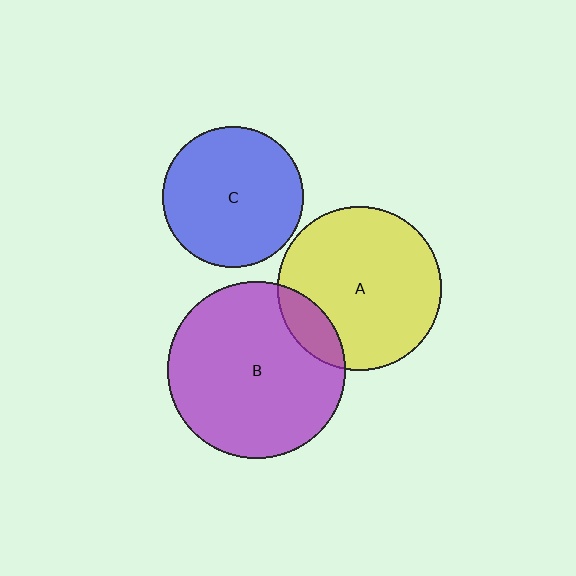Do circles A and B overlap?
Yes.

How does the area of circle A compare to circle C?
Approximately 1.4 times.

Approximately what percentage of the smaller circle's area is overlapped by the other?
Approximately 15%.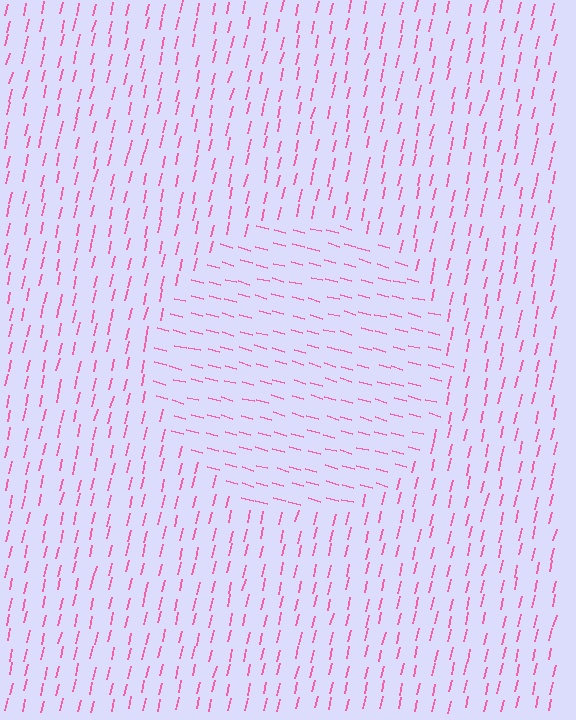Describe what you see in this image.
The image is filled with small pink line segments. A circle region in the image has lines oriented differently from the surrounding lines, creating a visible texture boundary.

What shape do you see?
I see a circle.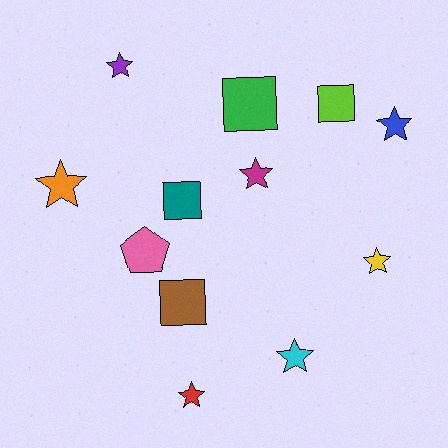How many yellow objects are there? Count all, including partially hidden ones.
There is 1 yellow object.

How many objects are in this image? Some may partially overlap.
There are 12 objects.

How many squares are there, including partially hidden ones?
There are 4 squares.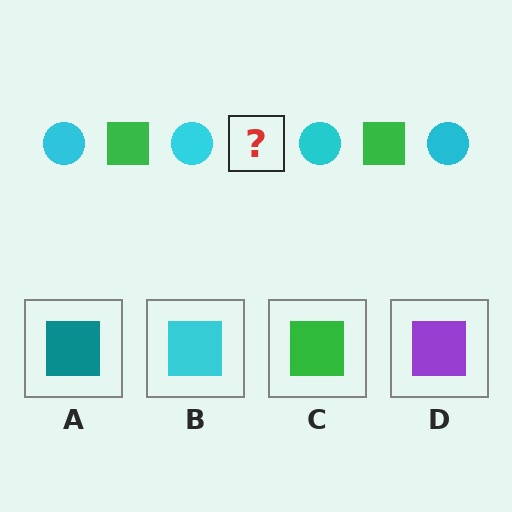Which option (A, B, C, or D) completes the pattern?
C.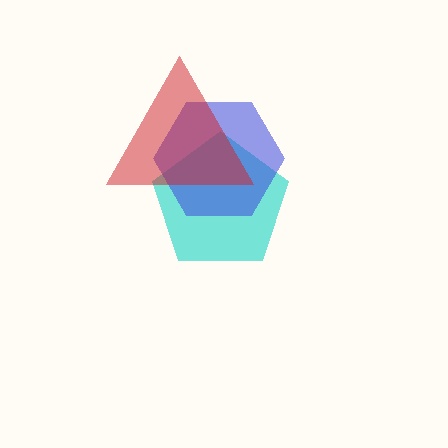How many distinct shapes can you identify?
There are 3 distinct shapes: a cyan pentagon, a blue hexagon, a red triangle.